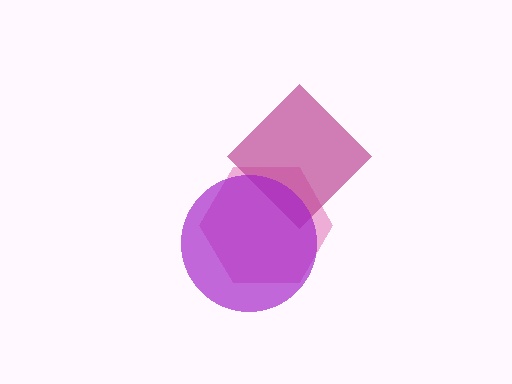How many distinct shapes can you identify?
There are 3 distinct shapes: a pink hexagon, a magenta diamond, a purple circle.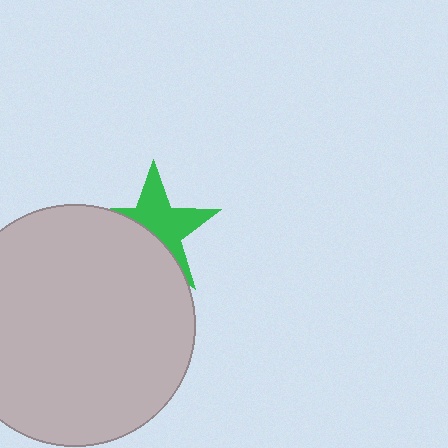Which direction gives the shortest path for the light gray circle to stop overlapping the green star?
Moving down gives the shortest separation.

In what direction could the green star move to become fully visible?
The green star could move up. That would shift it out from behind the light gray circle entirely.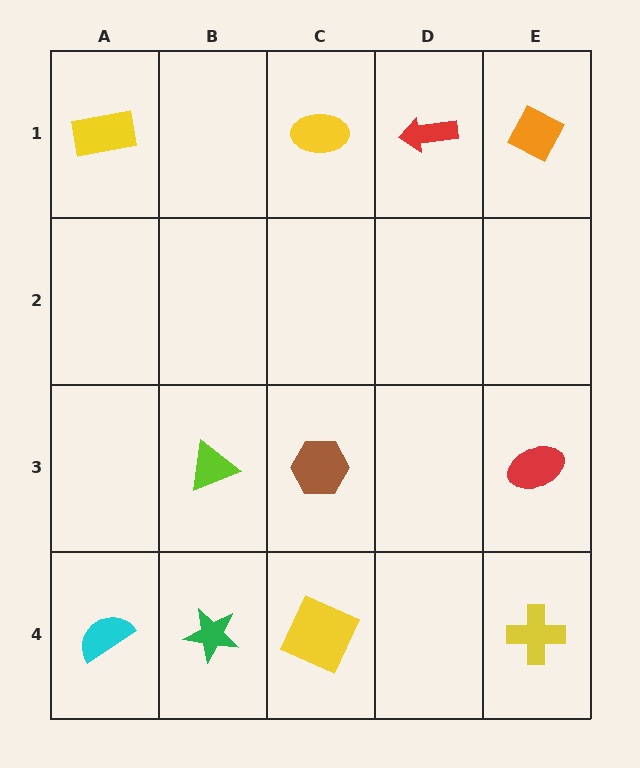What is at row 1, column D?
A red arrow.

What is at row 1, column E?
An orange diamond.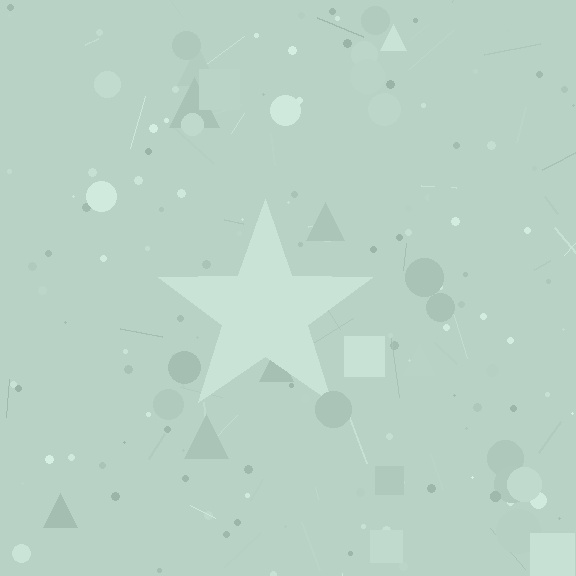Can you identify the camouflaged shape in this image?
The camouflaged shape is a star.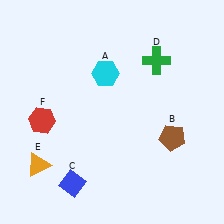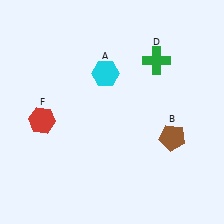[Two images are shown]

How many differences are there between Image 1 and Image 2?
There are 2 differences between the two images.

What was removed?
The orange triangle (E), the blue diamond (C) were removed in Image 2.